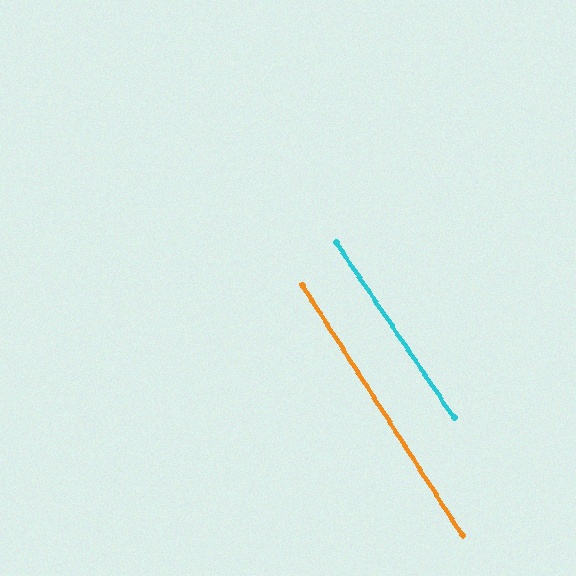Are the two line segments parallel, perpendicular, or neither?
Parallel — their directions differ by only 1.4°.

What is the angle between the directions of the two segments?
Approximately 1 degree.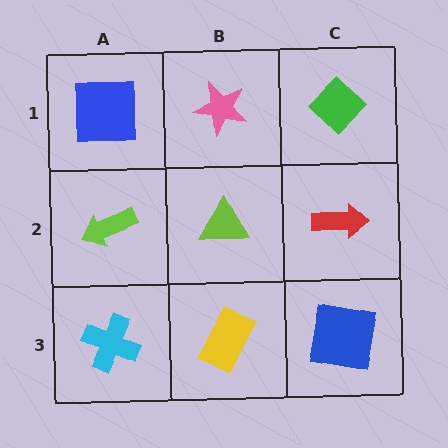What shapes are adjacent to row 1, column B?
A lime triangle (row 2, column B), a blue square (row 1, column A), a green diamond (row 1, column C).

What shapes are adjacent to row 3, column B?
A lime triangle (row 2, column B), a cyan cross (row 3, column A), a blue square (row 3, column C).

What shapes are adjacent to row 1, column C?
A red arrow (row 2, column C), a pink star (row 1, column B).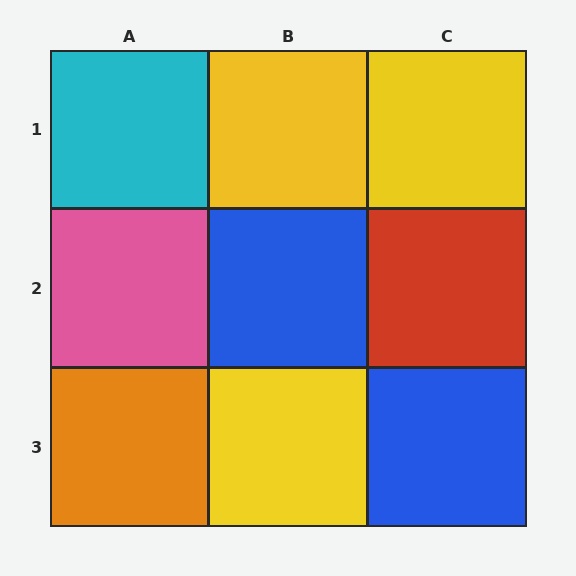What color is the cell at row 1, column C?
Yellow.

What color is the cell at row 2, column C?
Red.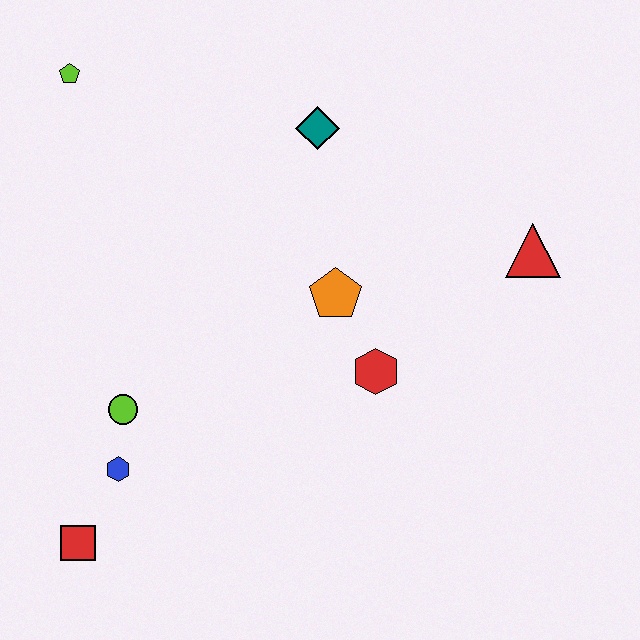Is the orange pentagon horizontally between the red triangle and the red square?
Yes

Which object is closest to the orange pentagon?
The red hexagon is closest to the orange pentagon.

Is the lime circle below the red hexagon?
Yes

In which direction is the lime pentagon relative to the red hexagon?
The lime pentagon is to the left of the red hexagon.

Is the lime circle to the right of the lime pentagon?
Yes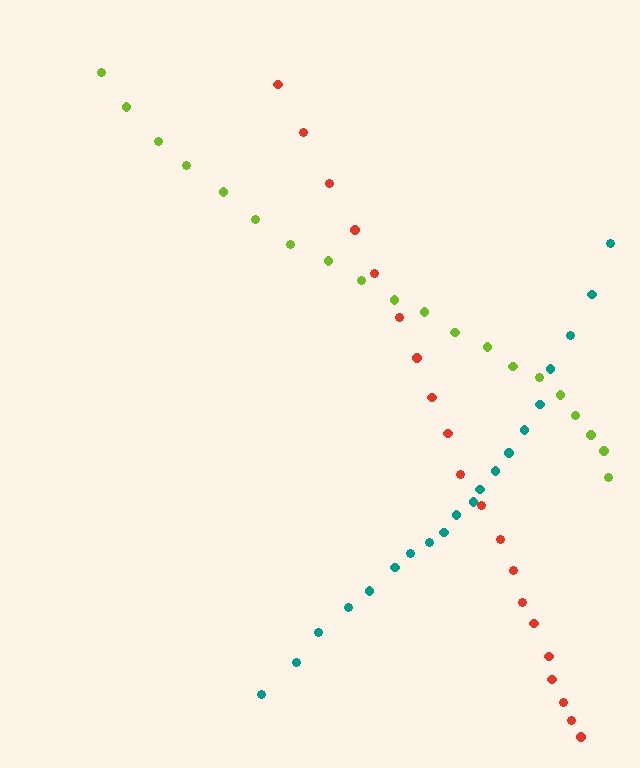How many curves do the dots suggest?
There are 3 distinct paths.